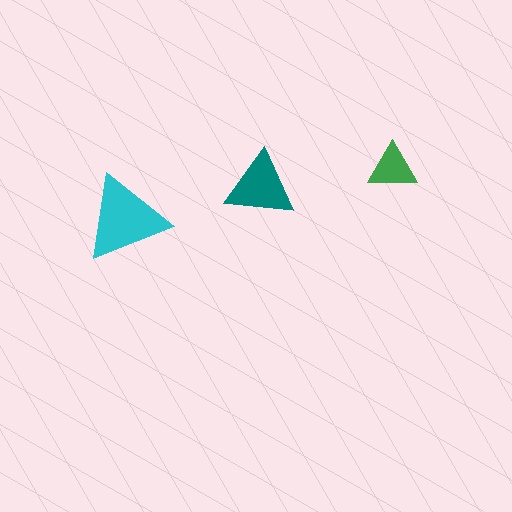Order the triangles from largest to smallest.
the cyan one, the teal one, the green one.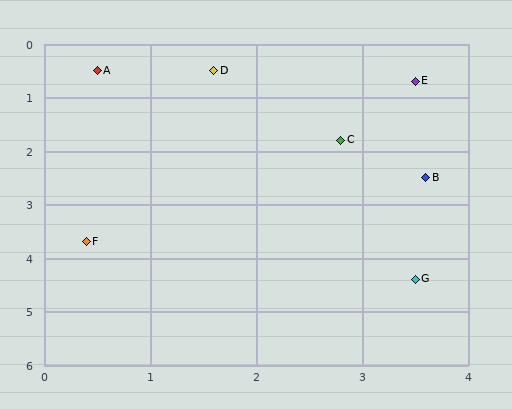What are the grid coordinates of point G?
Point G is at approximately (3.5, 4.4).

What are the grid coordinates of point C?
Point C is at approximately (2.8, 1.8).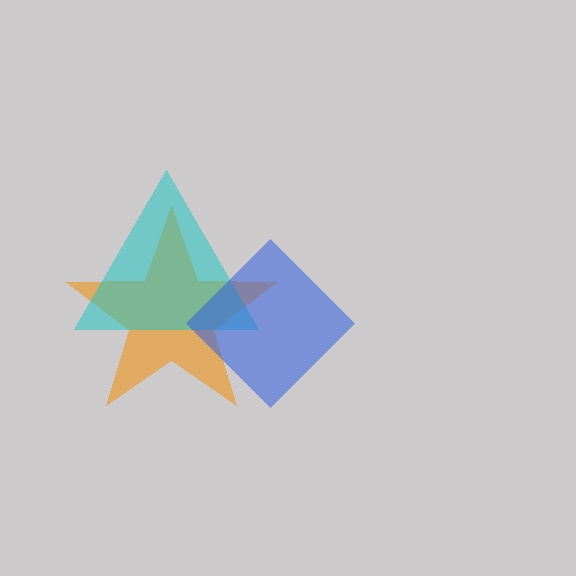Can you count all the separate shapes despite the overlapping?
Yes, there are 3 separate shapes.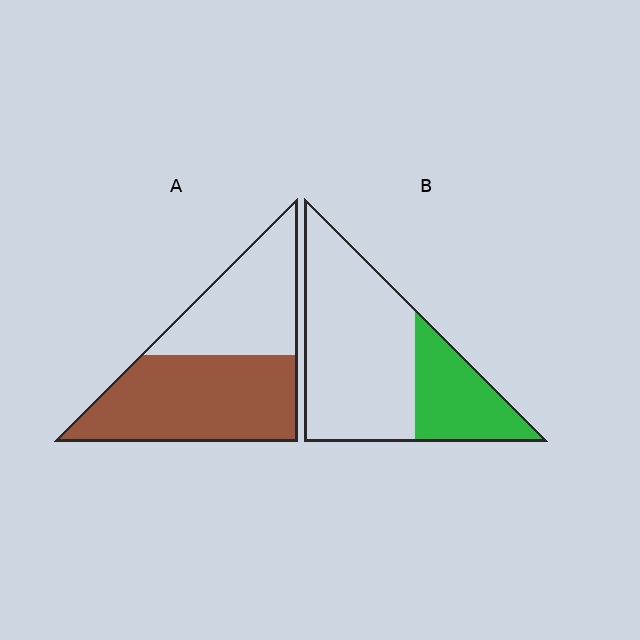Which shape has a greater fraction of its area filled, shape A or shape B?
Shape A.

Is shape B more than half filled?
No.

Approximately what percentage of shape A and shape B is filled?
A is approximately 60% and B is approximately 30%.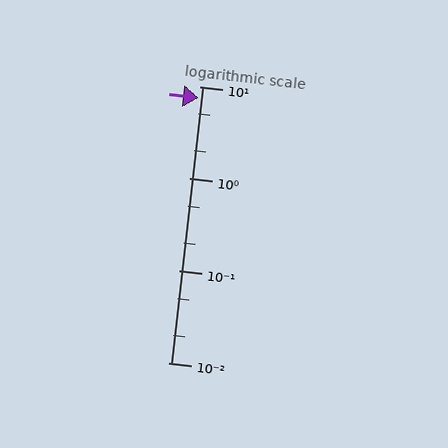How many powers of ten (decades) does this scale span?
The scale spans 3 decades, from 0.01 to 10.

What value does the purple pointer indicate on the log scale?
The pointer indicates approximately 7.5.